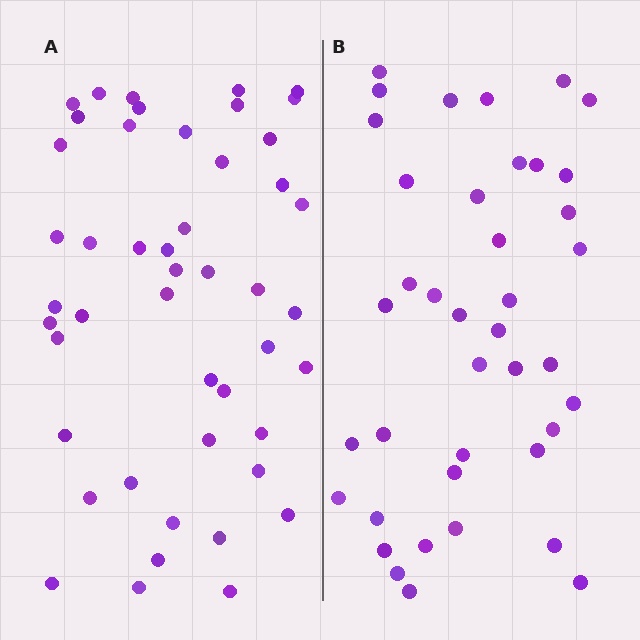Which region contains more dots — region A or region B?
Region A (the left region) has more dots.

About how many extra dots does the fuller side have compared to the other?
Region A has roughly 8 or so more dots than region B.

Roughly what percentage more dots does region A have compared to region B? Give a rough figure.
About 20% more.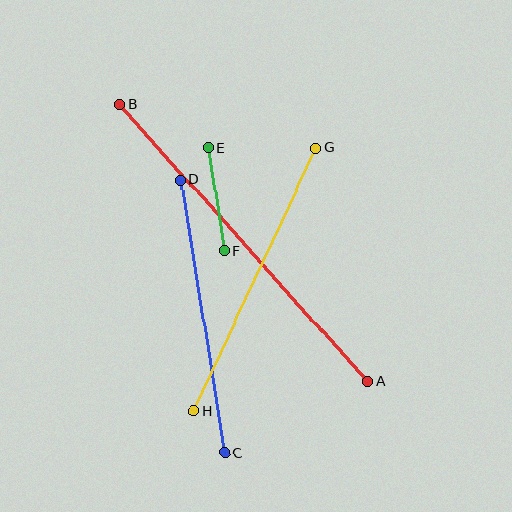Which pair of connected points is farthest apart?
Points A and B are farthest apart.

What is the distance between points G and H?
The distance is approximately 290 pixels.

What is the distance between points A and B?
The distance is approximately 372 pixels.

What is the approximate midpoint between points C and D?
The midpoint is at approximately (203, 317) pixels.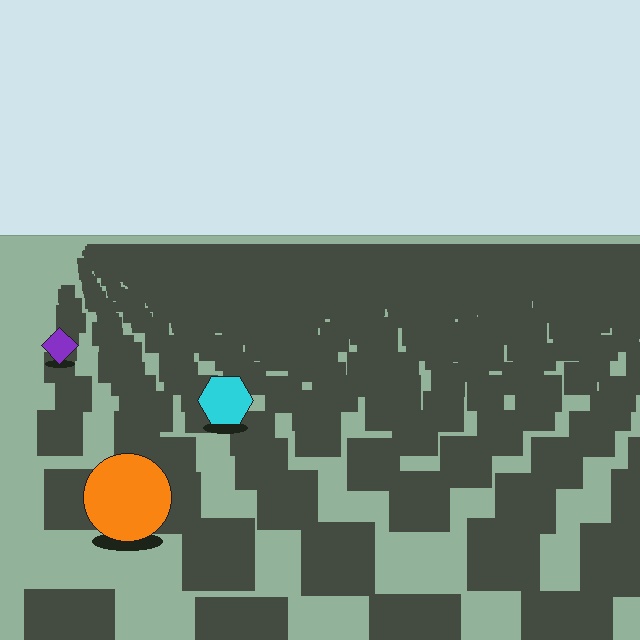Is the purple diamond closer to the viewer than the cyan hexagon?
No. The cyan hexagon is closer — you can tell from the texture gradient: the ground texture is coarser near it.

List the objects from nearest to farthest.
From nearest to farthest: the orange circle, the cyan hexagon, the purple diamond.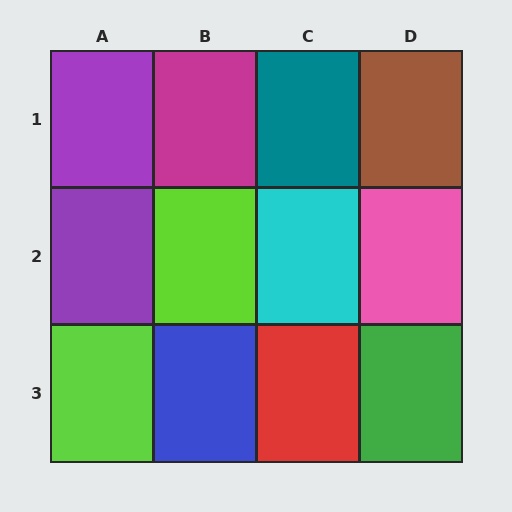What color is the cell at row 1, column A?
Purple.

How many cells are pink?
1 cell is pink.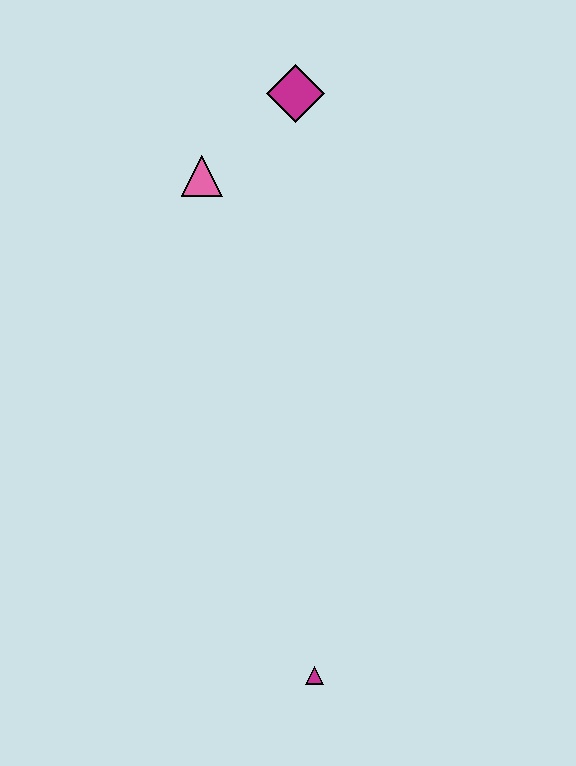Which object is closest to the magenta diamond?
The pink triangle is closest to the magenta diamond.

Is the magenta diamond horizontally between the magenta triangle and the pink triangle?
Yes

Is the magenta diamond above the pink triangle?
Yes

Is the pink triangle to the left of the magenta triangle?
Yes